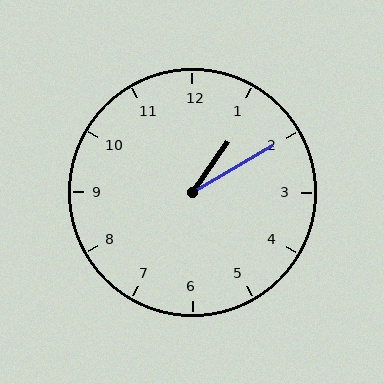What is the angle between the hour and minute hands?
Approximately 25 degrees.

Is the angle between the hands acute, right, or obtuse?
It is acute.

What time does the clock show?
1:10.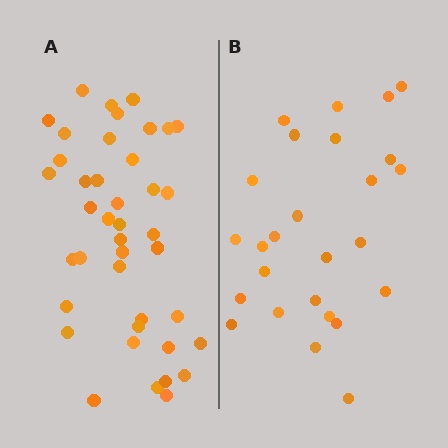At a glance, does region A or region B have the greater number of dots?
Region A (the left region) has more dots.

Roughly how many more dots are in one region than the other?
Region A has approximately 15 more dots than region B.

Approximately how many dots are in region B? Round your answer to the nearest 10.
About 30 dots. (The exact count is 26, which rounds to 30.)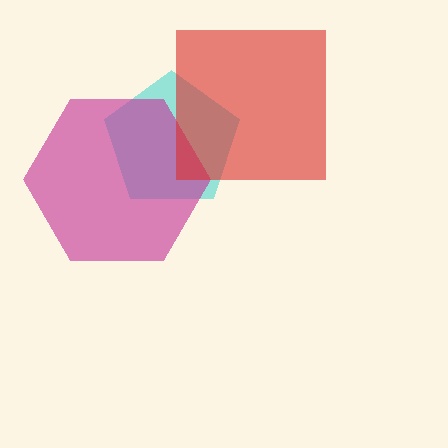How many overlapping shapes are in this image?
There are 3 overlapping shapes in the image.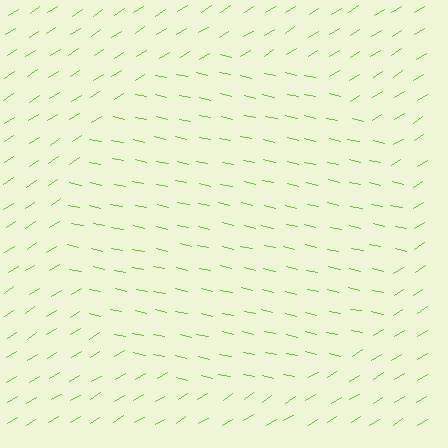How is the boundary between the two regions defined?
The boundary is defined purely by a change in line orientation (approximately 45 degrees difference). All lines are the same color and thickness.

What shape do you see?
I see a circle.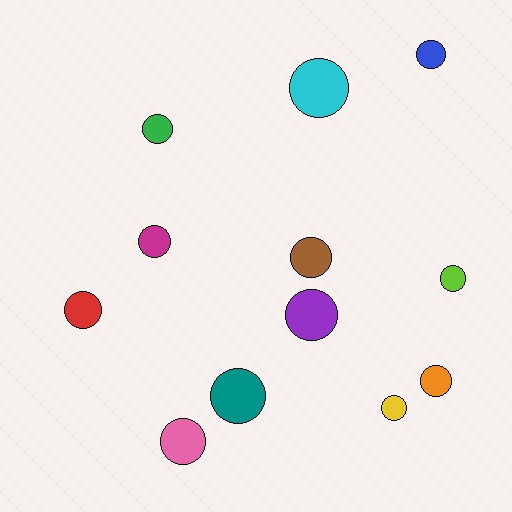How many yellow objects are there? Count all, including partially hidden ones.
There is 1 yellow object.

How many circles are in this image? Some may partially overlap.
There are 12 circles.